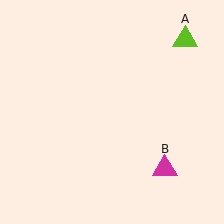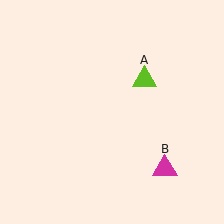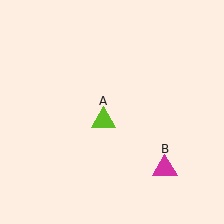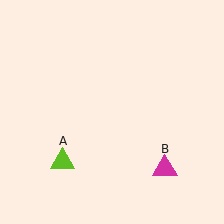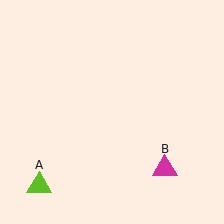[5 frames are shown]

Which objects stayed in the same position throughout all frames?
Magenta triangle (object B) remained stationary.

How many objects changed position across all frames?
1 object changed position: lime triangle (object A).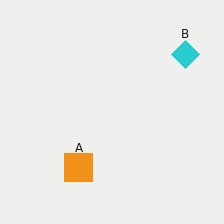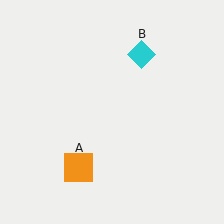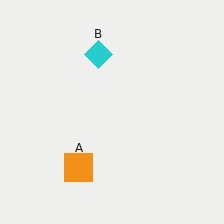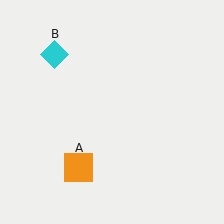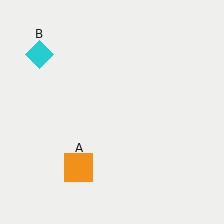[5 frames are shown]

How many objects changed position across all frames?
1 object changed position: cyan diamond (object B).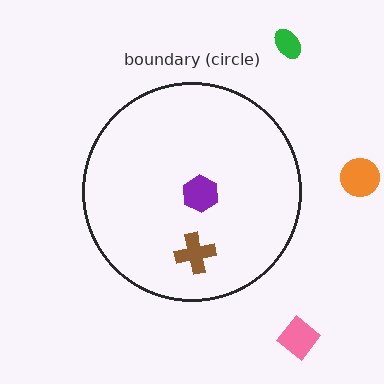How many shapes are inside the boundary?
2 inside, 3 outside.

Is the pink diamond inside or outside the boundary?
Outside.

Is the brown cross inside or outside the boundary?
Inside.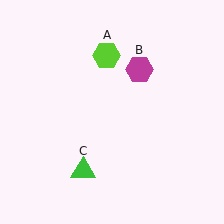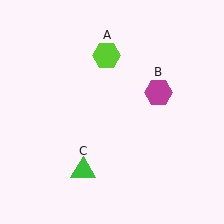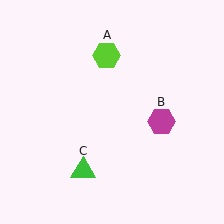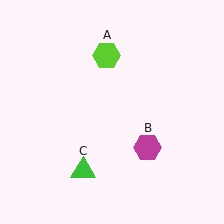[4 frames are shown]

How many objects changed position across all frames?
1 object changed position: magenta hexagon (object B).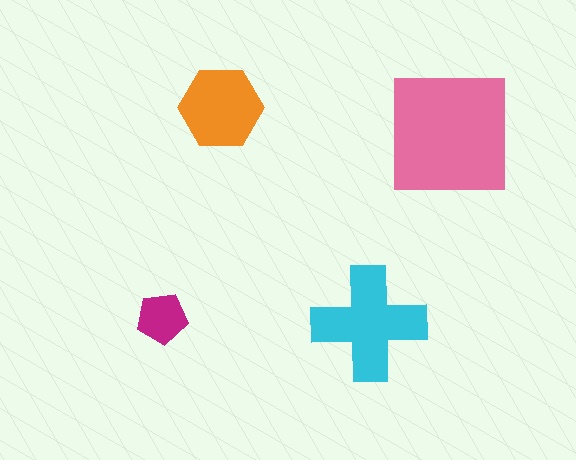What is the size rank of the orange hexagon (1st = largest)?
3rd.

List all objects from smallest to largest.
The magenta pentagon, the orange hexagon, the cyan cross, the pink square.